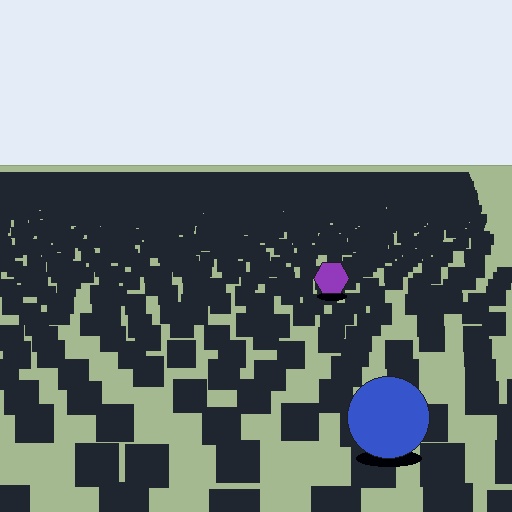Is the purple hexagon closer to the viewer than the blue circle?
No. The blue circle is closer — you can tell from the texture gradient: the ground texture is coarser near it.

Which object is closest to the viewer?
The blue circle is closest. The texture marks near it are larger and more spread out.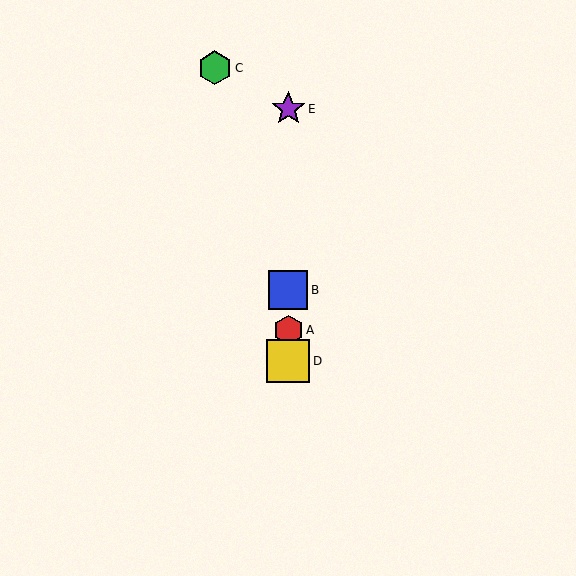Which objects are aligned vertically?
Objects A, B, D, E are aligned vertically.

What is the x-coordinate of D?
Object D is at x≈288.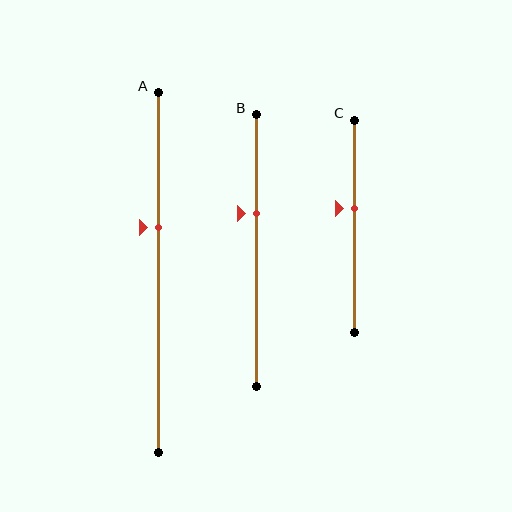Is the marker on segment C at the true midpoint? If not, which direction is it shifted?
No, the marker on segment C is shifted upward by about 8% of the segment length.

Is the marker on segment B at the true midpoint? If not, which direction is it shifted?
No, the marker on segment B is shifted upward by about 14% of the segment length.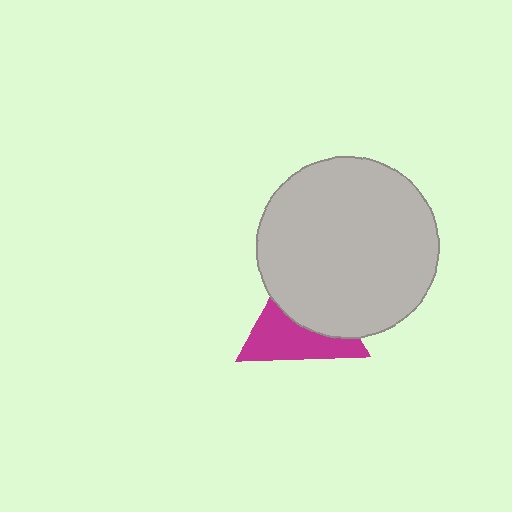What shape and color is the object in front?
The object in front is a light gray circle.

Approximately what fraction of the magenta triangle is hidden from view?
Roughly 50% of the magenta triangle is hidden behind the light gray circle.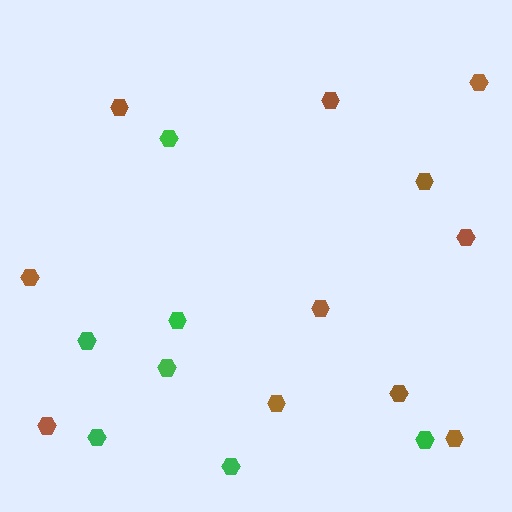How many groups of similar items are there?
There are 2 groups: one group of brown hexagons (11) and one group of green hexagons (7).